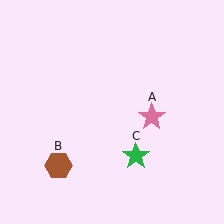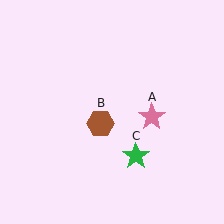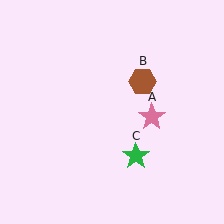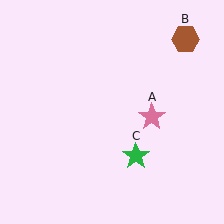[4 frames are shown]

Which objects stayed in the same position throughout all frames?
Pink star (object A) and green star (object C) remained stationary.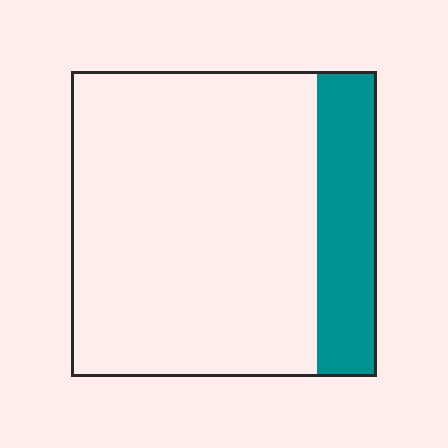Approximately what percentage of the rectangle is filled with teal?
Approximately 20%.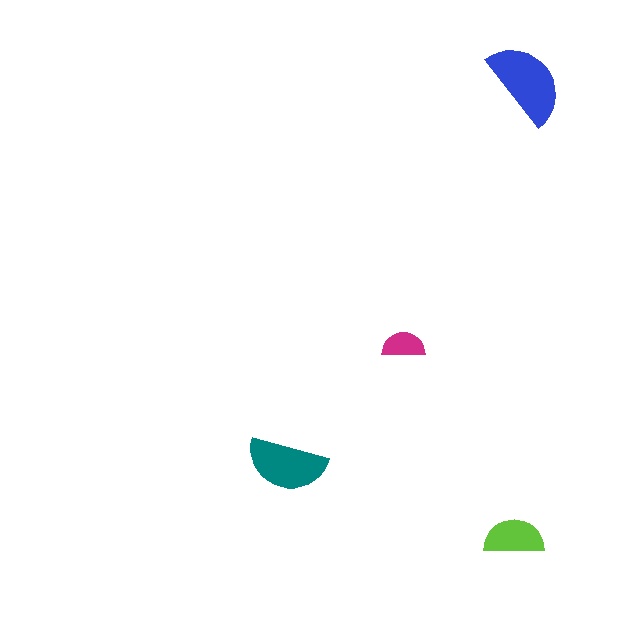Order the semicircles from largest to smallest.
the blue one, the teal one, the lime one, the magenta one.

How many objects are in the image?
There are 4 objects in the image.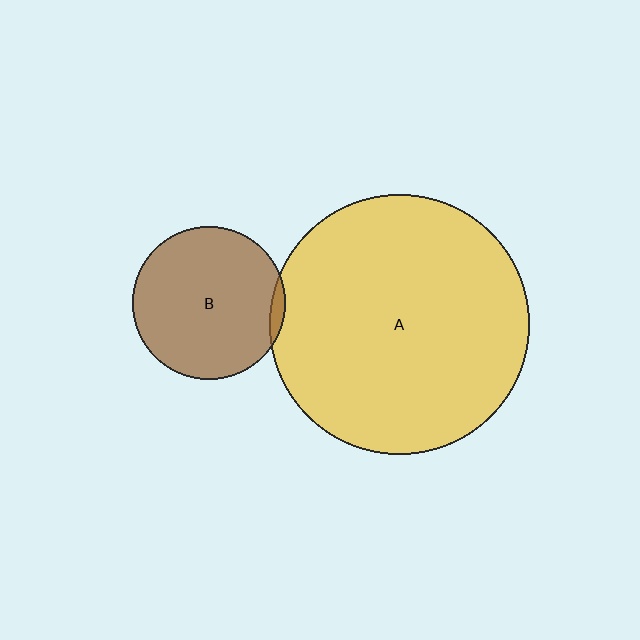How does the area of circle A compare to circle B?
Approximately 2.9 times.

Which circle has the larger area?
Circle A (yellow).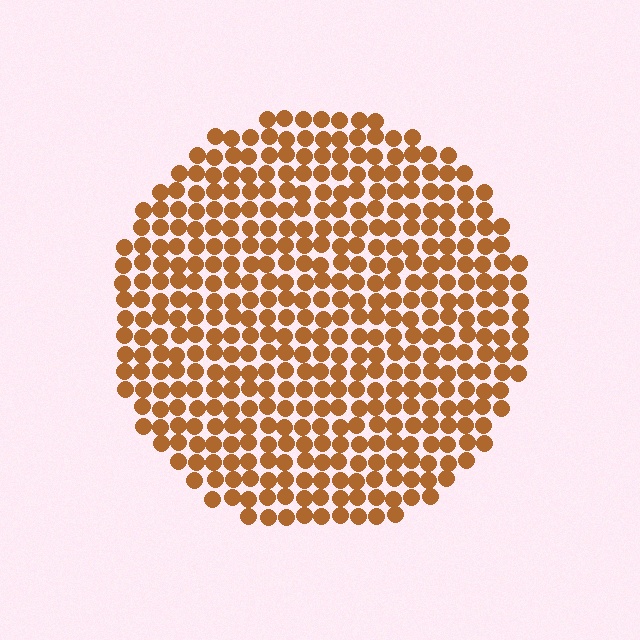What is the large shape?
The large shape is a circle.